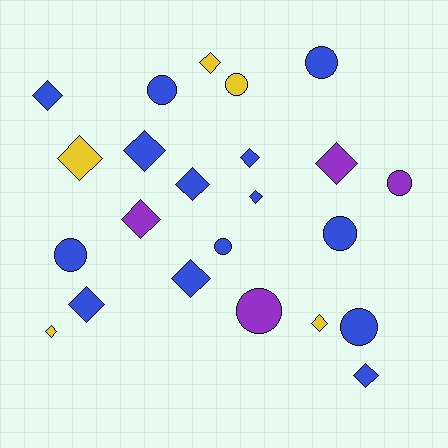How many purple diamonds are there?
There are 2 purple diamonds.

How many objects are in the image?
There are 23 objects.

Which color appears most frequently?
Blue, with 14 objects.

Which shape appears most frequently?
Diamond, with 14 objects.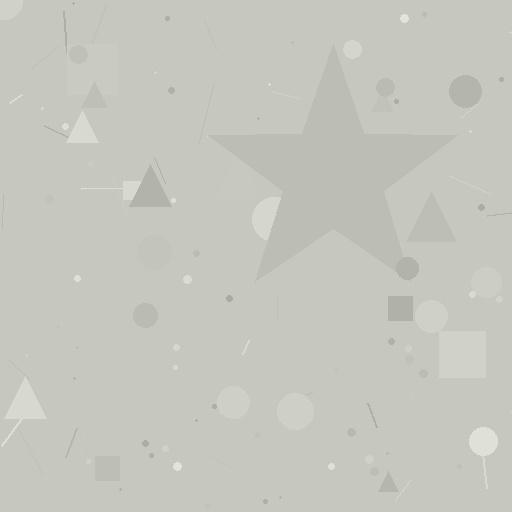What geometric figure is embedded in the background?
A star is embedded in the background.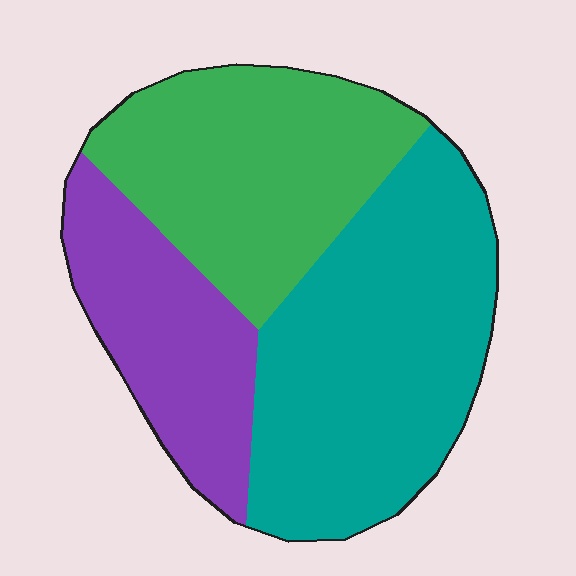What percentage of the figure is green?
Green covers about 35% of the figure.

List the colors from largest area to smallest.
From largest to smallest: teal, green, purple.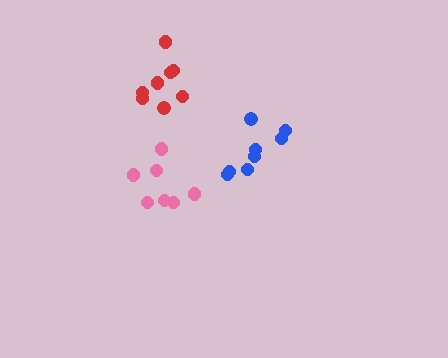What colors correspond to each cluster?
The clusters are colored: blue, red, pink.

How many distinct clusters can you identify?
There are 3 distinct clusters.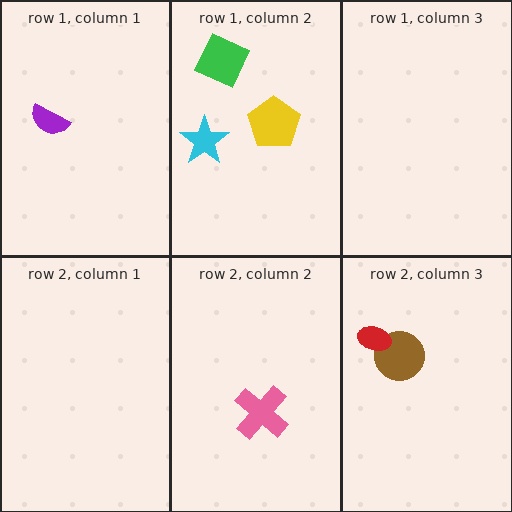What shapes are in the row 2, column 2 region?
The pink cross.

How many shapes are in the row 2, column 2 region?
1.